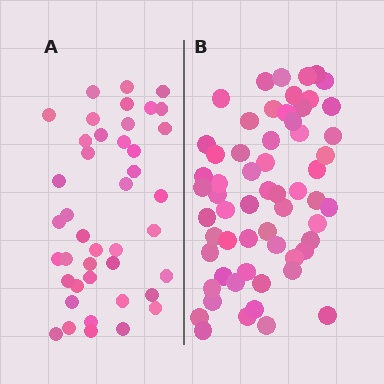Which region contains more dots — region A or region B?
Region B (the right region) has more dots.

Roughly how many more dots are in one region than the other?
Region B has approximately 20 more dots than region A.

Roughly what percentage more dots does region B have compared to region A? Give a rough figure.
About 45% more.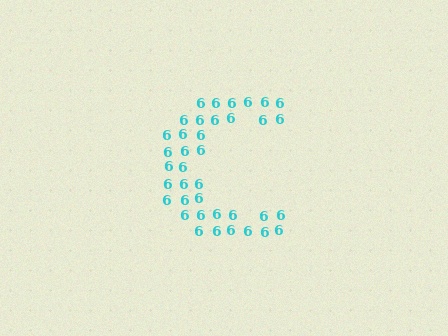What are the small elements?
The small elements are digit 6's.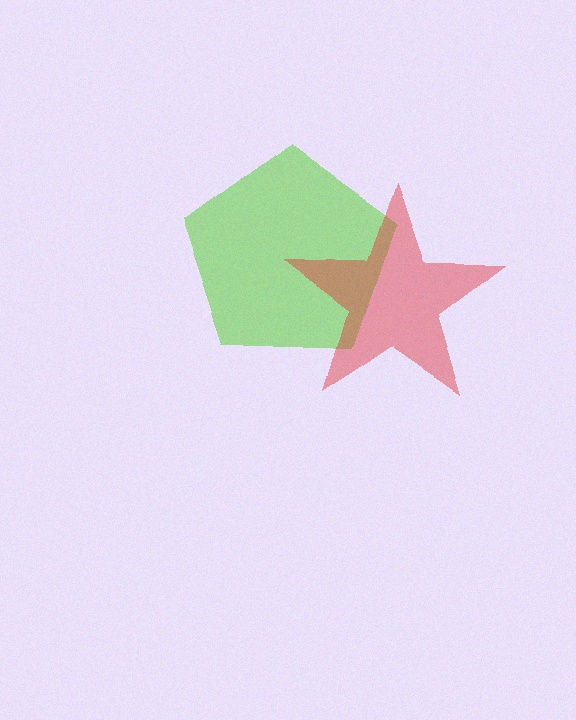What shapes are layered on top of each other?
The layered shapes are: a lime pentagon, a red star.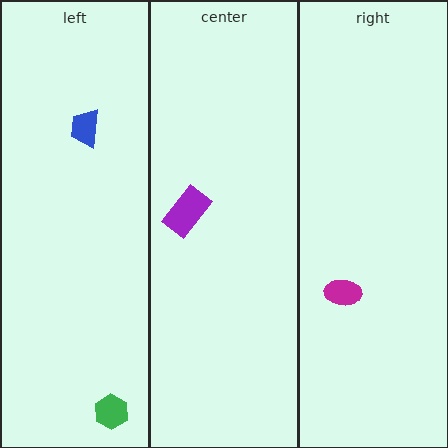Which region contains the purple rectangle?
The center region.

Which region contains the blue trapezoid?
The left region.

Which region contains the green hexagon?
The left region.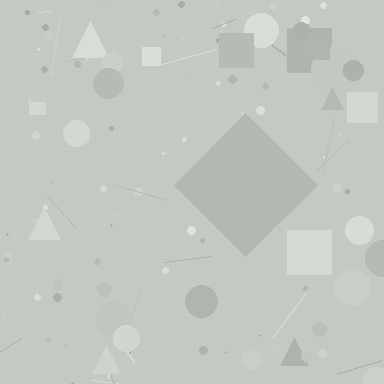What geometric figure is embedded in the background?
A diamond is embedded in the background.